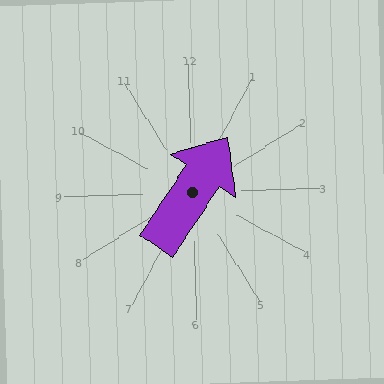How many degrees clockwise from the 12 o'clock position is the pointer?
Approximately 35 degrees.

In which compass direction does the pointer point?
Northeast.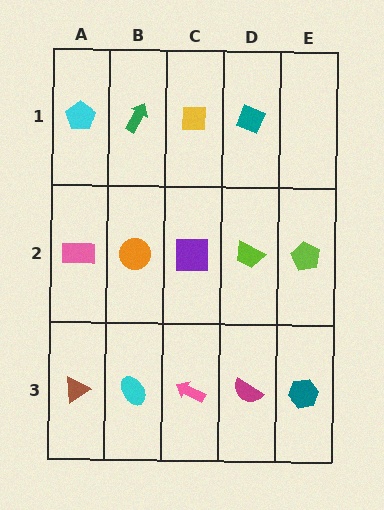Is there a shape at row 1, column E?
No, that cell is empty.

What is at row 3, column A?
A brown triangle.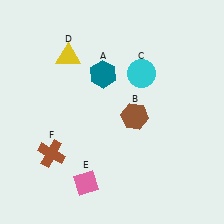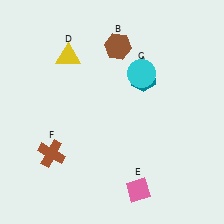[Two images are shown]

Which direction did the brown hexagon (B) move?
The brown hexagon (B) moved up.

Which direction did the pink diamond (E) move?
The pink diamond (E) moved right.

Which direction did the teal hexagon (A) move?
The teal hexagon (A) moved right.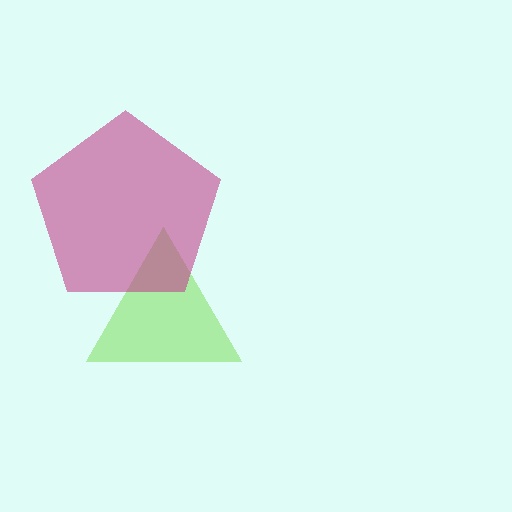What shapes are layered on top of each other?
The layered shapes are: a lime triangle, a magenta pentagon.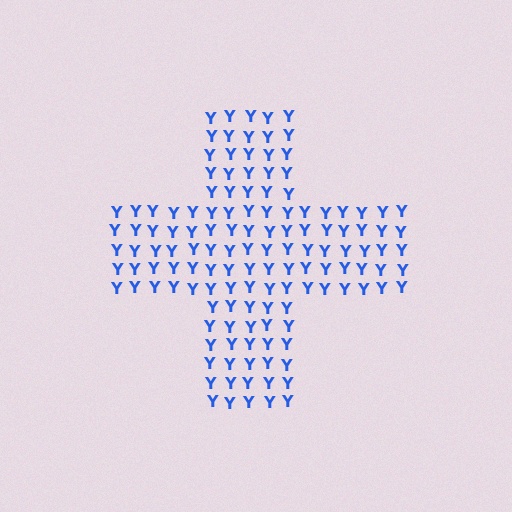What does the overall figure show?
The overall figure shows a cross.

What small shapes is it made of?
It is made of small letter Y's.